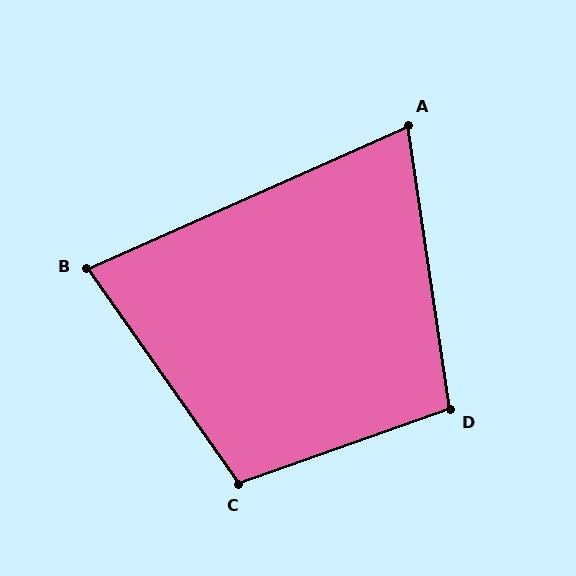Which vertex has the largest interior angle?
C, at approximately 106 degrees.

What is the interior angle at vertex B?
Approximately 79 degrees (acute).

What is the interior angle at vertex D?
Approximately 101 degrees (obtuse).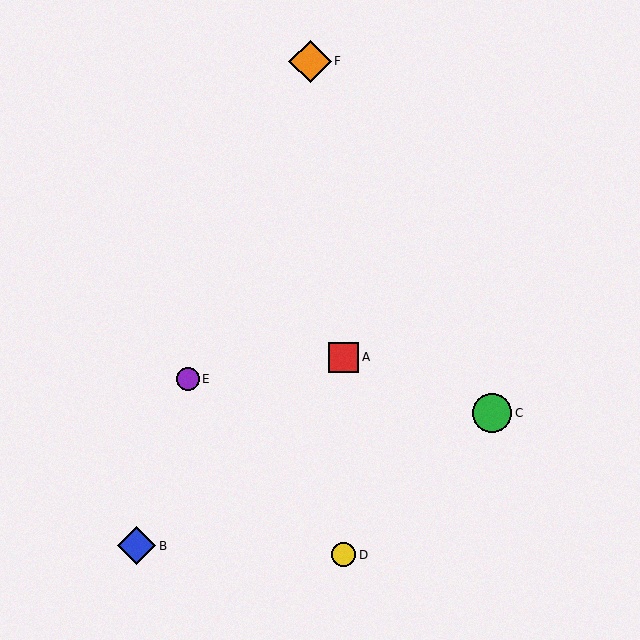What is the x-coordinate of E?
Object E is at x≈188.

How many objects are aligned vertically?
2 objects (A, D) are aligned vertically.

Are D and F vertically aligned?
No, D is at x≈344 and F is at x≈310.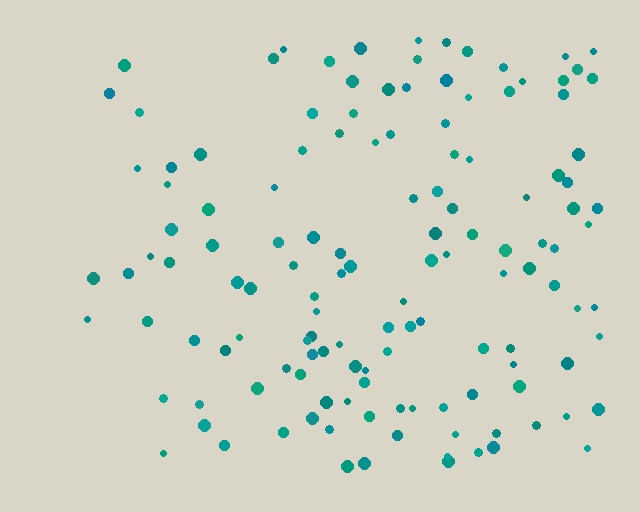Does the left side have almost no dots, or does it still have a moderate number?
Still a moderate number, just noticeably fewer than the right.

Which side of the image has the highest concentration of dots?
The right.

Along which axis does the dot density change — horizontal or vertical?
Horizontal.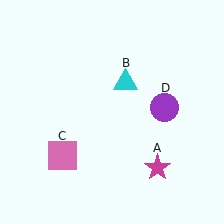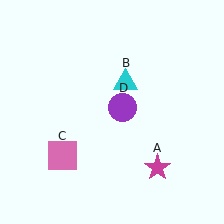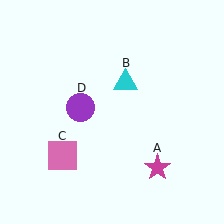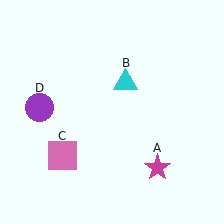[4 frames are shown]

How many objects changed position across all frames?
1 object changed position: purple circle (object D).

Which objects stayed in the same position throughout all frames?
Magenta star (object A) and cyan triangle (object B) and pink square (object C) remained stationary.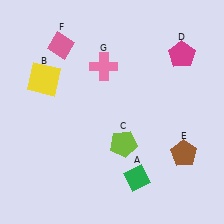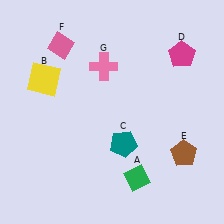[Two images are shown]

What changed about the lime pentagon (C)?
In Image 1, C is lime. In Image 2, it changed to teal.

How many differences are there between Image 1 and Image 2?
There is 1 difference between the two images.